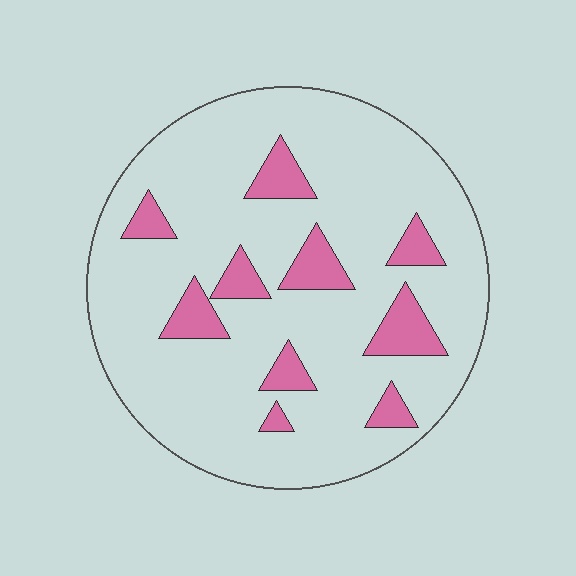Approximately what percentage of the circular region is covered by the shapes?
Approximately 15%.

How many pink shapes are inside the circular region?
10.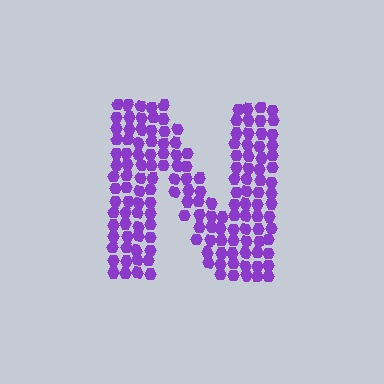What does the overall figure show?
The overall figure shows the letter N.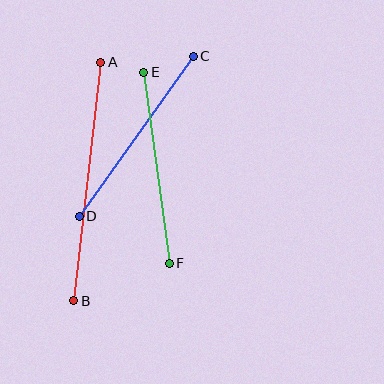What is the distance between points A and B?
The distance is approximately 240 pixels.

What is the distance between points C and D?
The distance is approximately 196 pixels.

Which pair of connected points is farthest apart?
Points A and B are farthest apart.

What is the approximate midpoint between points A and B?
The midpoint is at approximately (87, 181) pixels.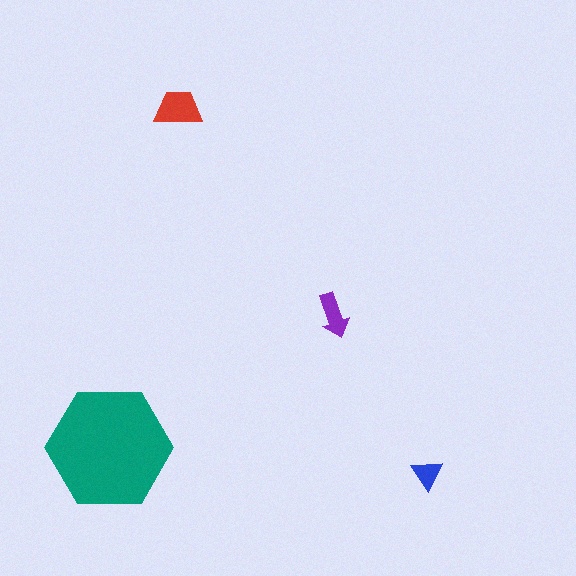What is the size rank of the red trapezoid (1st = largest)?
2nd.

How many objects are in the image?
There are 4 objects in the image.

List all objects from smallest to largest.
The blue triangle, the purple arrow, the red trapezoid, the teal hexagon.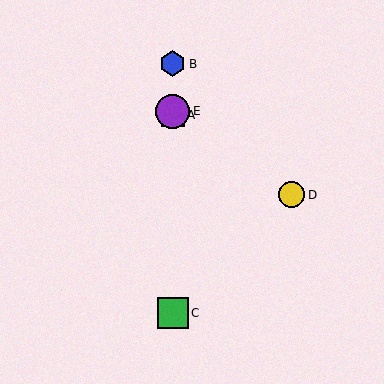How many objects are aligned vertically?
4 objects (A, B, C, E) are aligned vertically.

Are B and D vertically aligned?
No, B is at x≈173 and D is at x≈292.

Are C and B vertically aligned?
Yes, both are at x≈173.